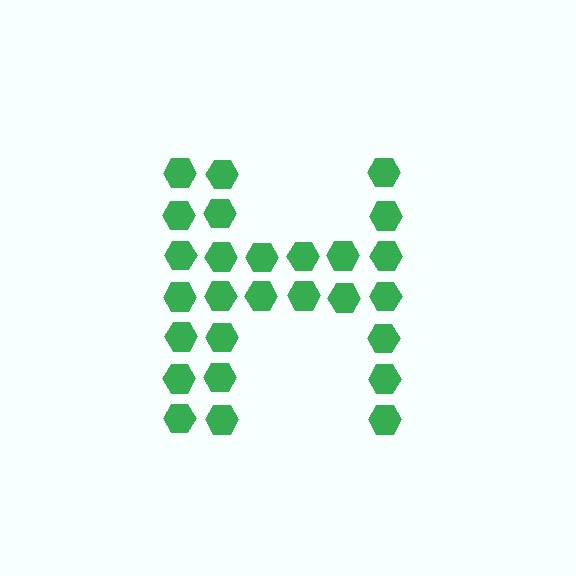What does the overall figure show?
The overall figure shows the letter H.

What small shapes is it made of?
It is made of small hexagons.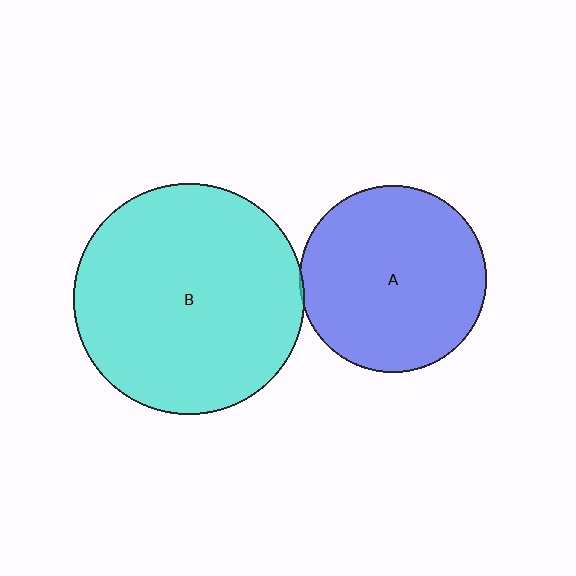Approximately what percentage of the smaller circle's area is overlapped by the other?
Approximately 5%.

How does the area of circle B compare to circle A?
Approximately 1.5 times.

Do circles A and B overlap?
Yes.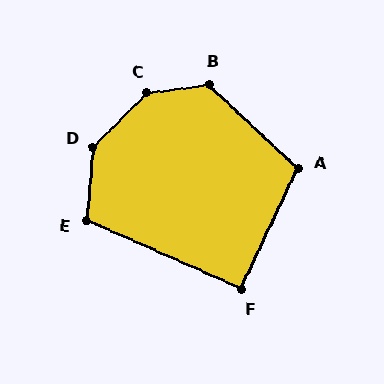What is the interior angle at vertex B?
Approximately 129 degrees (obtuse).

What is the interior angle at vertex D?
Approximately 139 degrees (obtuse).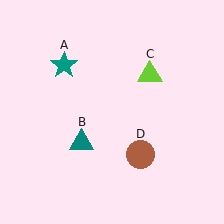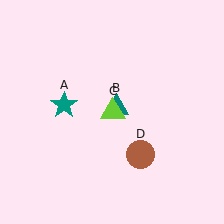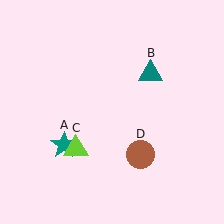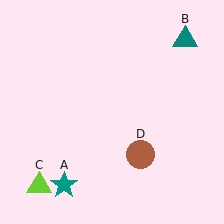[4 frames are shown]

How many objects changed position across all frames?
3 objects changed position: teal star (object A), teal triangle (object B), lime triangle (object C).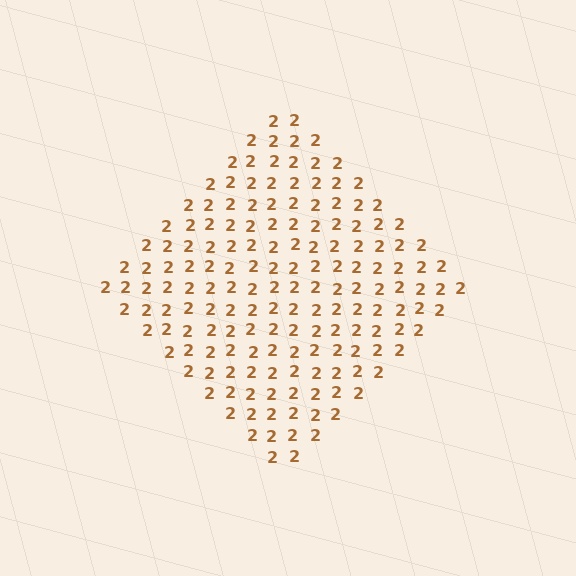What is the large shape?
The large shape is a diamond.